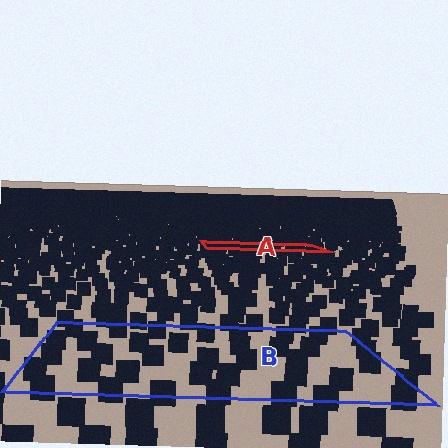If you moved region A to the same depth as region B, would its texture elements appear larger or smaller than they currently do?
They would appear larger. At a closer depth, the same texture elements are projected at a bigger on-screen size.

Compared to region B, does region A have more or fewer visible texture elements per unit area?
Region A has more texture elements per unit area — they are packed more densely because it is farther away.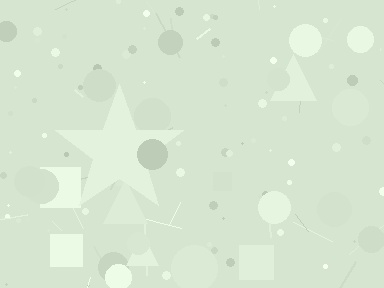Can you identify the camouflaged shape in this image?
The camouflaged shape is a star.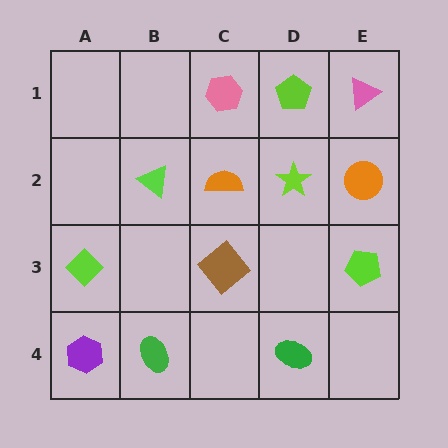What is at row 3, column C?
A brown diamond.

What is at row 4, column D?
A green ellipse.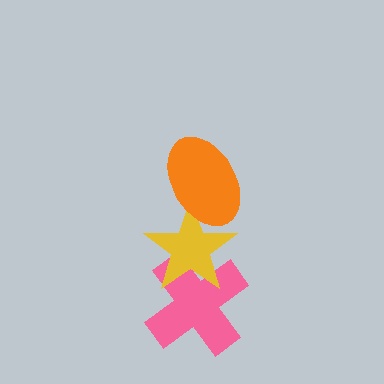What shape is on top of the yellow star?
The orange ellipse is on top of the yellow star.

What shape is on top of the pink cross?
The yellow star is on top of the pink cross.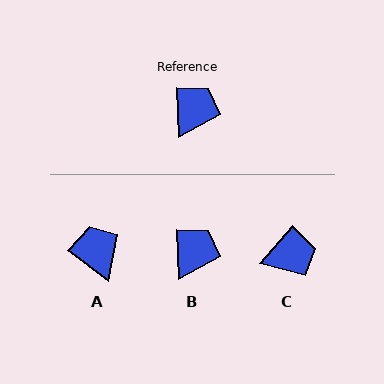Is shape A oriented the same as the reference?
No, it is off by about 50 degrees.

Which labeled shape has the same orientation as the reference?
B.